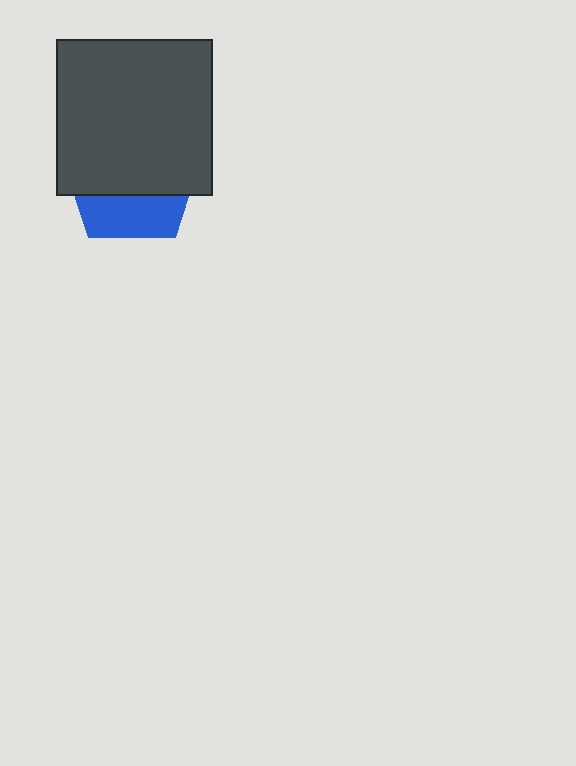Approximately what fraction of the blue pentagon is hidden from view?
Roughly 67% of the blue pentagon is hidden behind the dark gray square.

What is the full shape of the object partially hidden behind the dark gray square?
The partially hidden object is a blue pentagon.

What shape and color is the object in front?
The object in front is a dark gray square.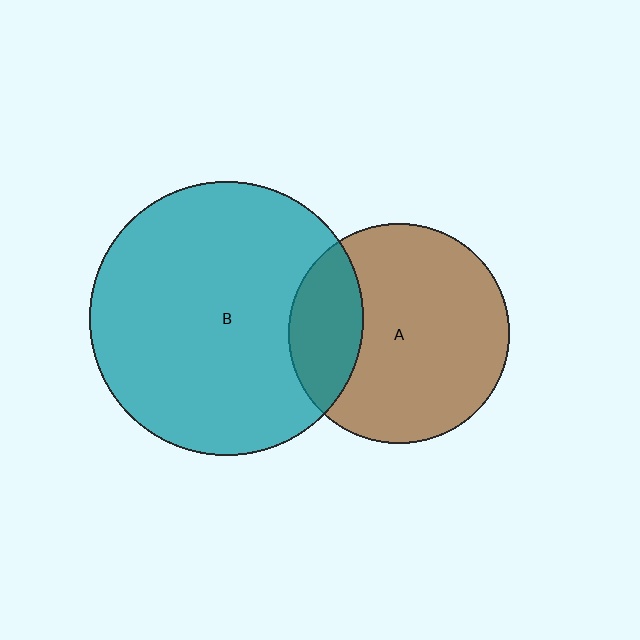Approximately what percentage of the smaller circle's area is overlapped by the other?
Approximately 25%.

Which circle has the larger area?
Circle B (teal).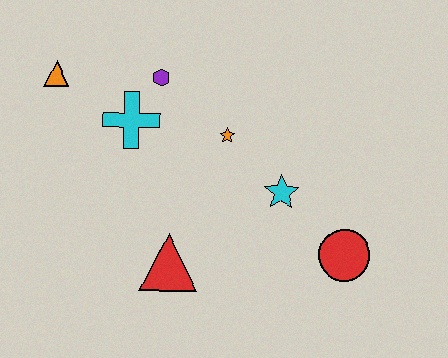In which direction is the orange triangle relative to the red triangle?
The orange triangle is above the red triangle.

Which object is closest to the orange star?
The cyan star is closest to the orange star.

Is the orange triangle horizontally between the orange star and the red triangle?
No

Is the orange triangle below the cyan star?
No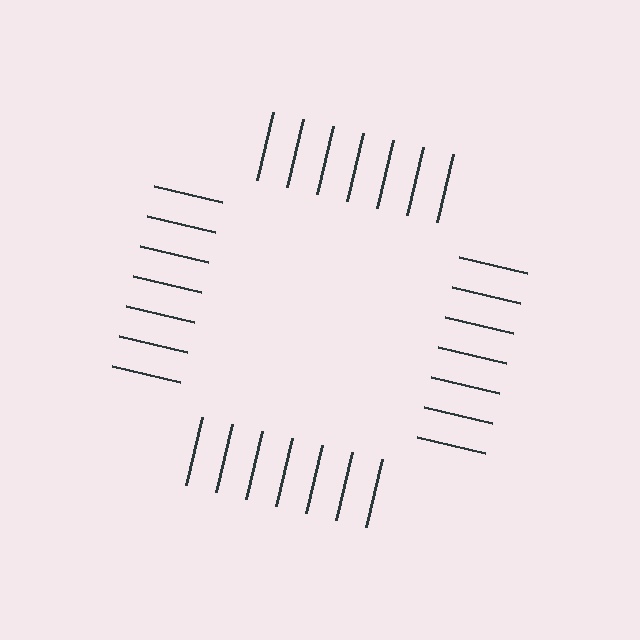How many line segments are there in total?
28 — 7 along each of the 4 edges.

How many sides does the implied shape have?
4 sides — the line-ends trace a square.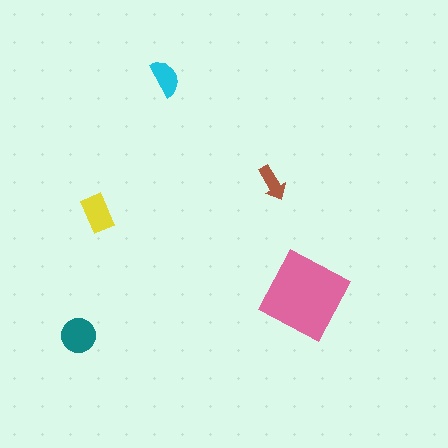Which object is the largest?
The pink square.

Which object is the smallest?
The brown arrow.